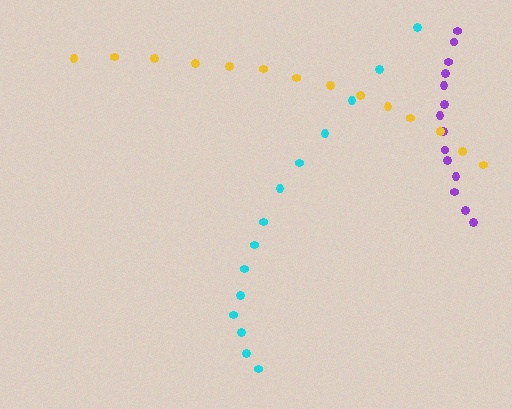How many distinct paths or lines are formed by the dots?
There are 3 distinct paths.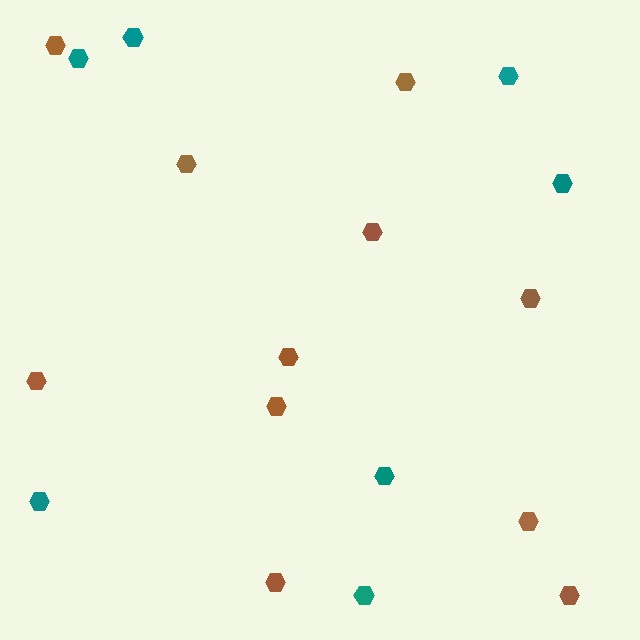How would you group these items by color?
There are 2 groups: one group of brown hexagons (11) and one group of teal hexagons (7).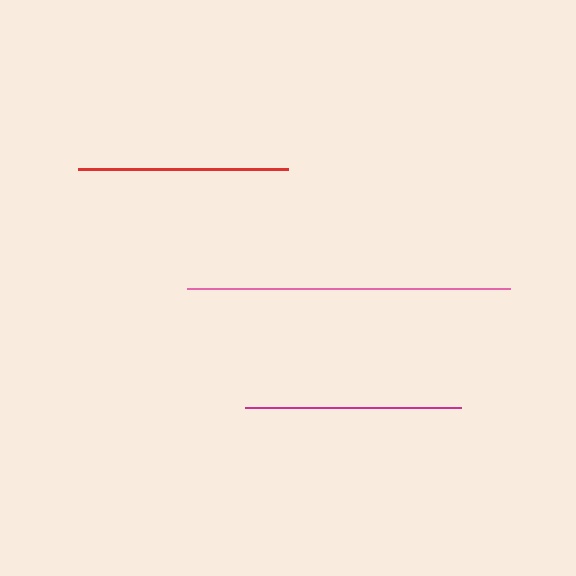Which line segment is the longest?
The pink line is the longest at approximately 323 pixels.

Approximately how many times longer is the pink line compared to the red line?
The pink line is approximately 1.5 times the length of the red line.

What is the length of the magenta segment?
The magenta segment is approximately 215 pixels long.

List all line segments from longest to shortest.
From longest to shortest: pink, magenta, red.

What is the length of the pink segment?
The pink segment is approximately 323 pixels long.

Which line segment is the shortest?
The red line is the shortest at approximately 210 pixels.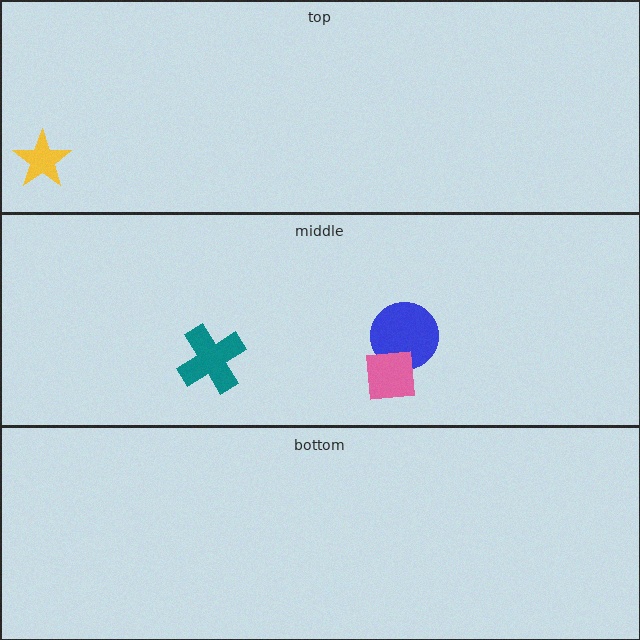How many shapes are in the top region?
1.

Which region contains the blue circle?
The middle region.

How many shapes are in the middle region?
3.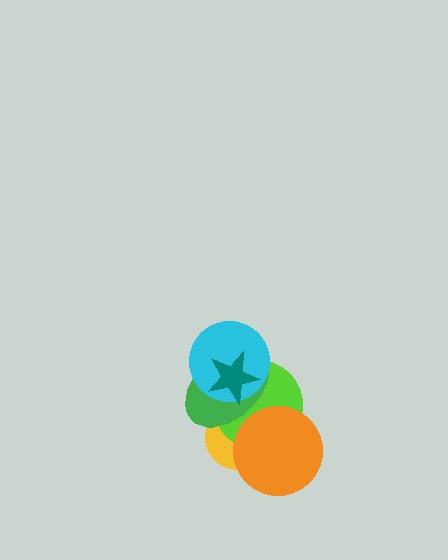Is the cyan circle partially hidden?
Yes, it is partially covered by another shape.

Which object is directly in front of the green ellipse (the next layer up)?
The cyan circle is directly in front of the green ellipse.